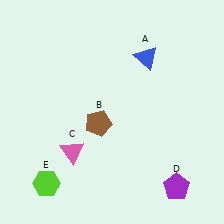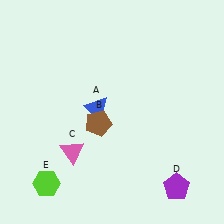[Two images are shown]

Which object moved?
The blue triangle (A) moved down.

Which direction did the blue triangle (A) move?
The blue triangle (A) moved down.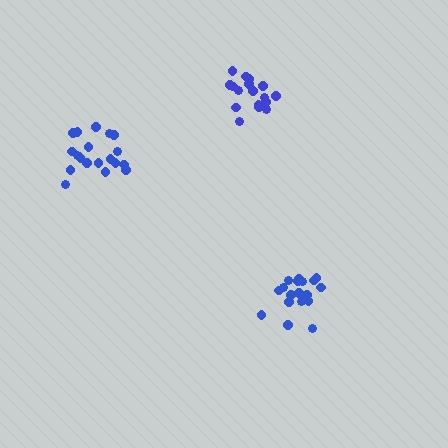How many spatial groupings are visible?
There are 3 spatial groupings.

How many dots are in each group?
Group 1: 17 dots, Group 2: 18 dots, Group 3: 19 dots (54 total).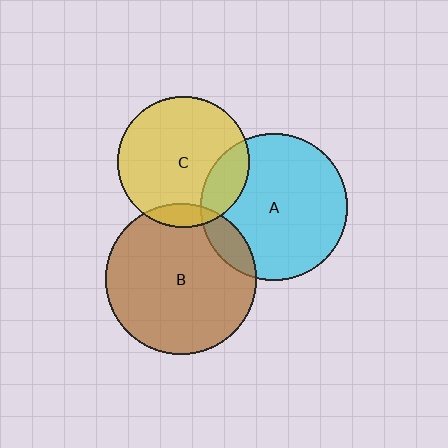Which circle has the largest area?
Circle B (brown).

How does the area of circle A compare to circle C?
Approximately 1.3 times.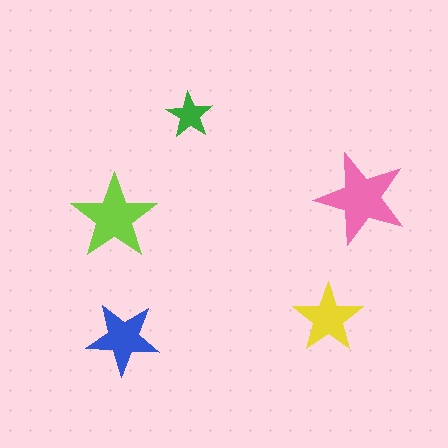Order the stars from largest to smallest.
the pink one, the lime one, the blue one, the yellow one, the green one.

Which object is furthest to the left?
The lime star is leftmost.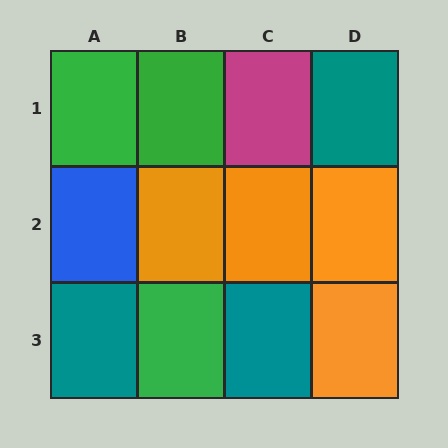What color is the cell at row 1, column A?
Green.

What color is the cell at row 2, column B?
Orange.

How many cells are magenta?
1 cell is magenta.